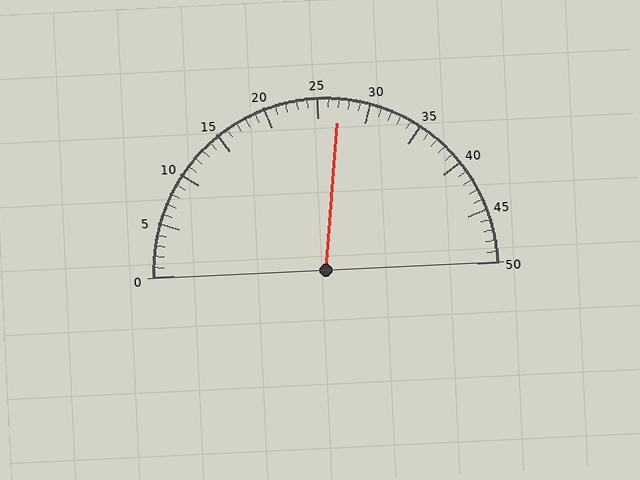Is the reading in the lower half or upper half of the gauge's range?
The reading is in the upper half of the range (0 to 50).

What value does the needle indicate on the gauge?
The needle indicates approximately 27.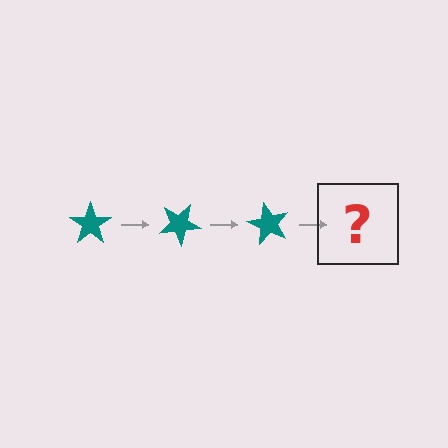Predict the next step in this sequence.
The next step is a teal star rotated 90 degrees.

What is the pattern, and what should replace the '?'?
The pattern is that the star rotates 30 degrees each step. The '?' should be a teal star rotated 90 degrees.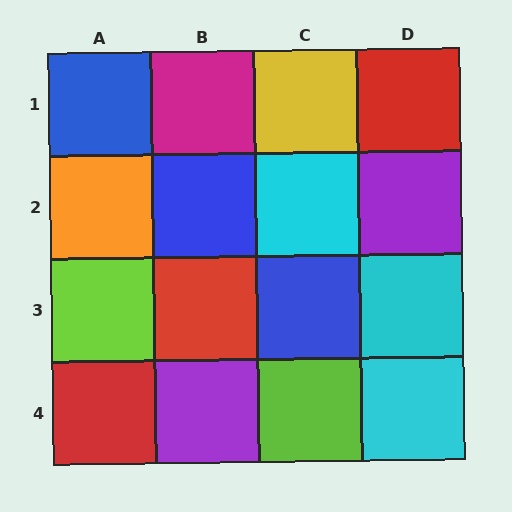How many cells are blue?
3 cells are blue.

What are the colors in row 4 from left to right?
Red, purple, lime, cyan.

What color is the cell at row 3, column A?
Lime.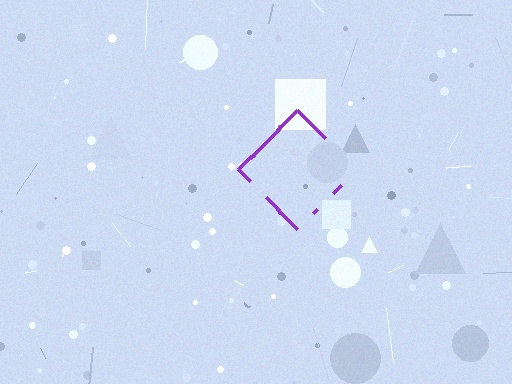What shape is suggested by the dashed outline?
The dashed outline suggests a diamond.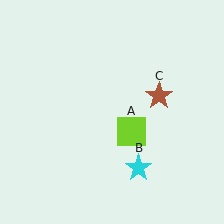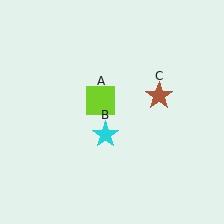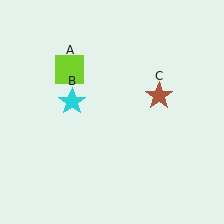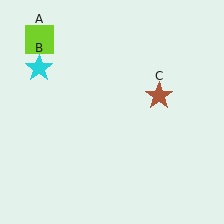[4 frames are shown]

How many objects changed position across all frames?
2 objects changed position: lime square (object A), cyan star (object B).